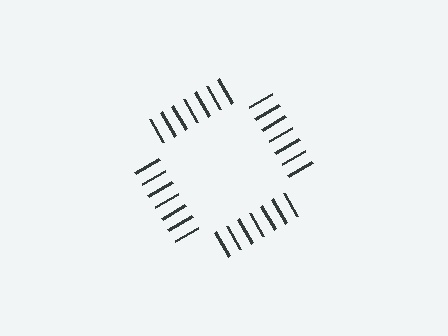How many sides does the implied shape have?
4 sides — the line-ends trace a square.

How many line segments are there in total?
28 — 7 along each of the 4 edges.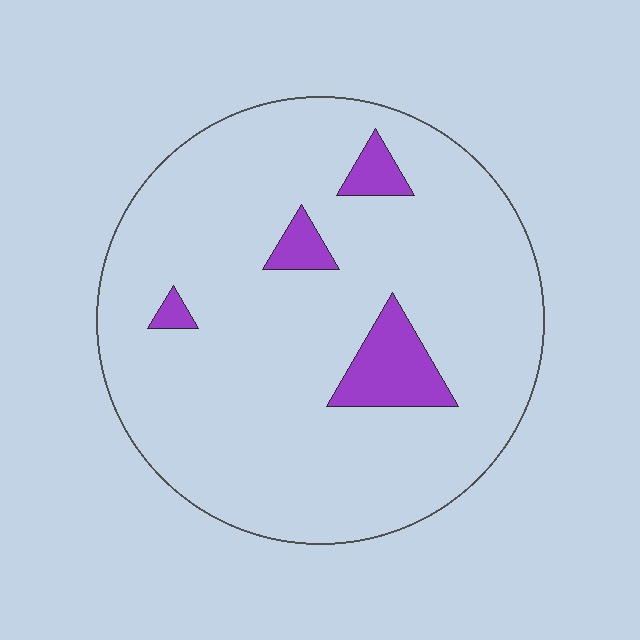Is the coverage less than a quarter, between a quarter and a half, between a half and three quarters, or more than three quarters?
Less than a quarter.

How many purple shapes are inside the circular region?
4.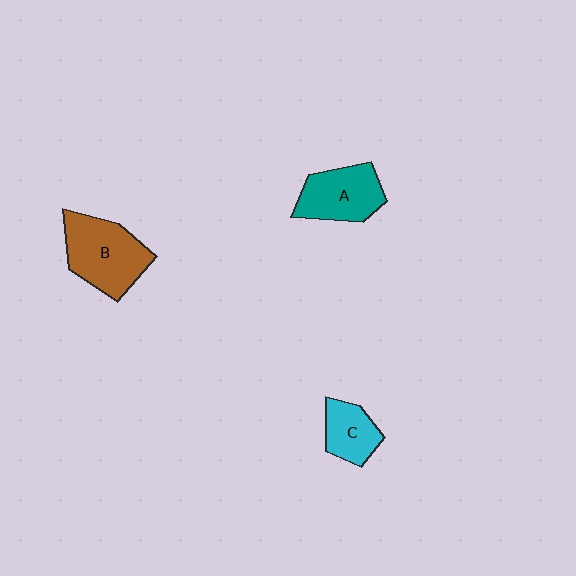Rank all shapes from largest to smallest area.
From largest to smallest: B (brown), A (teal), C (cyan).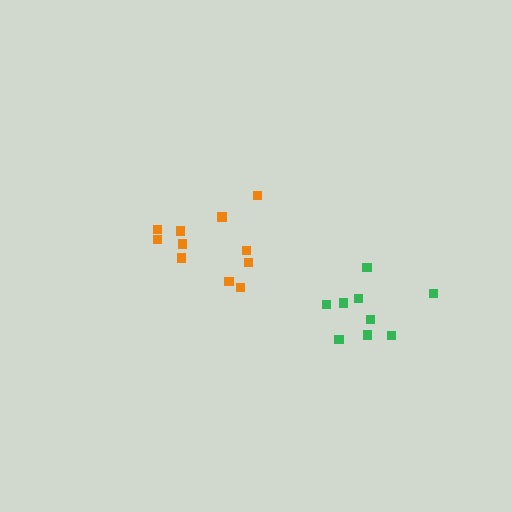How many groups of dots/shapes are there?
There are 2 groups.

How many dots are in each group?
Group 1: 11 dots, Group 2: 9 dots (20 total).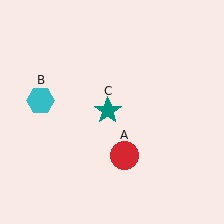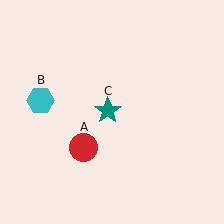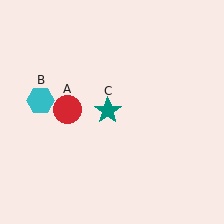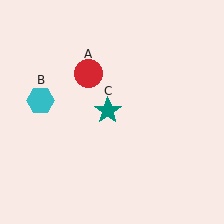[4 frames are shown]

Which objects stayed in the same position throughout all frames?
Cyan hexagon (object B) and teal star (object C) remained stationary.